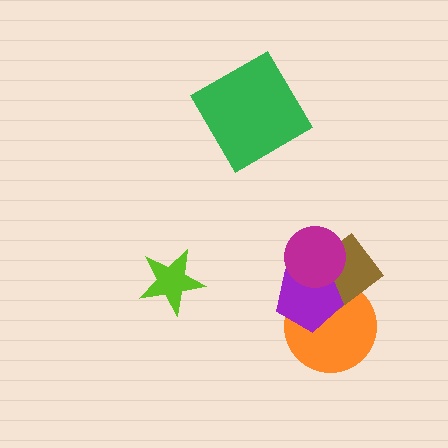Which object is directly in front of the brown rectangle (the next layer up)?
The purple pentagon is directly in front of the brown rectangle.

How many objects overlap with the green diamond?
0 objects overlap with the green diamond.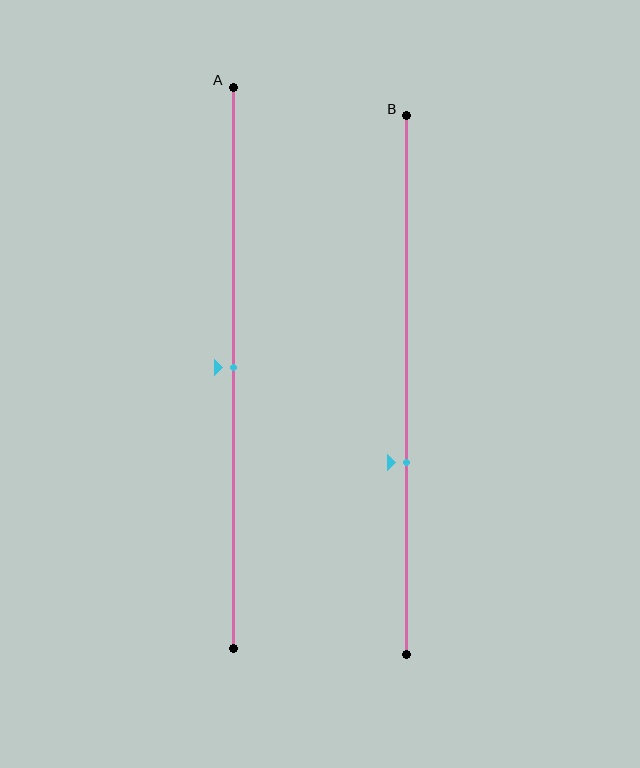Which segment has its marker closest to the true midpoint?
Segment A has its marker closest to the true midpoint.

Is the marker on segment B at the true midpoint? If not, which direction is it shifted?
No, the marker on segment B is shifted downward by about 14% of the segment length.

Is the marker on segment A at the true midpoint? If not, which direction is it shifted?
Yes, the marker on segment A is at the true midpoint.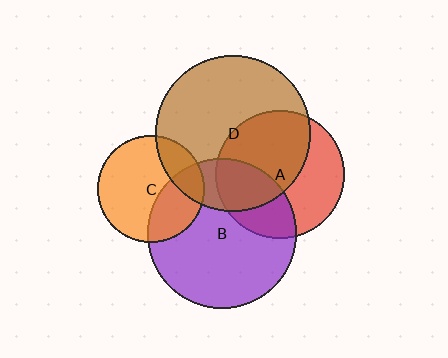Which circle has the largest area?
Circle D (brown).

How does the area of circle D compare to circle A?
Approximately 1.5 times.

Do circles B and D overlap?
Yes.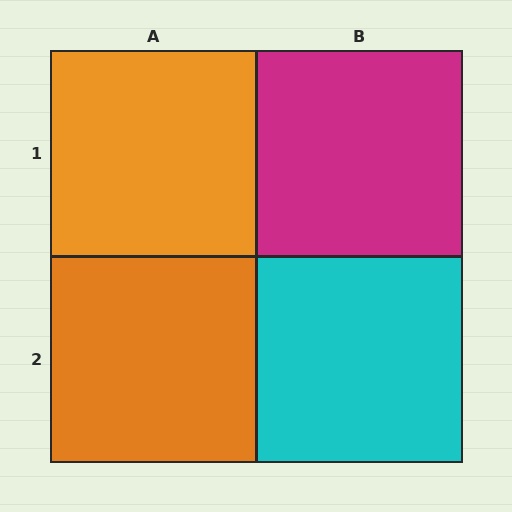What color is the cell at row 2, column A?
Orange.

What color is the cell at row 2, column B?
Cyan.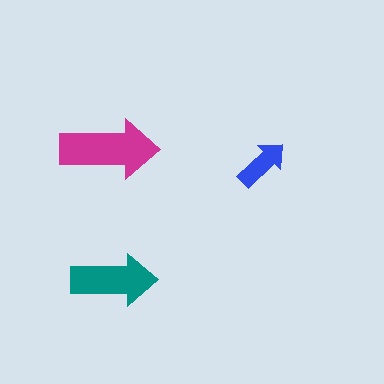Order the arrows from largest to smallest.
the magenta one, the teal one, the blue one.